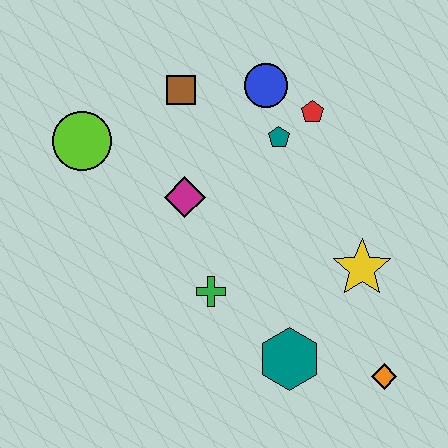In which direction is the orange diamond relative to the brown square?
The orange diamond is below the brown square.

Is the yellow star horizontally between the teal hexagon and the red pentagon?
No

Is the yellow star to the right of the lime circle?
Yes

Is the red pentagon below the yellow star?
No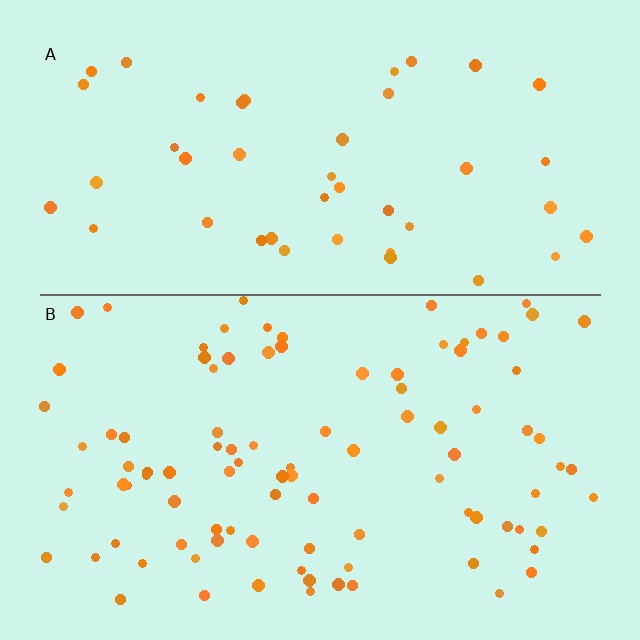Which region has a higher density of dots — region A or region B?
B (the bottom).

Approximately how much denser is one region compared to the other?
Approximately 2.2× — region B over region A.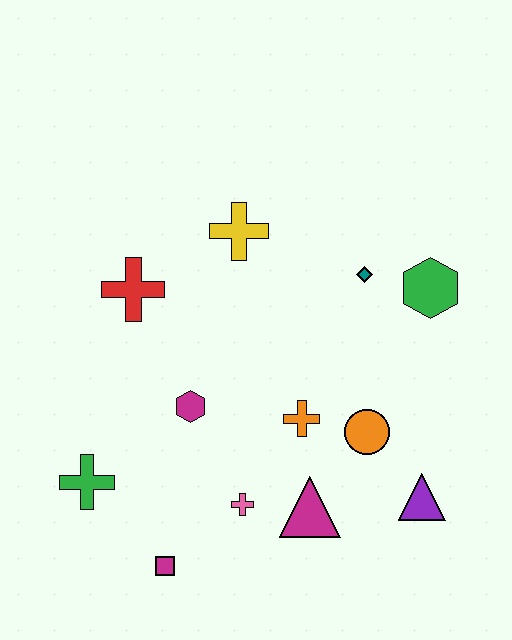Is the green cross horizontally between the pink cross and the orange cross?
No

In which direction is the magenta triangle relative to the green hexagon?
The magenta triangle is below the green hexagon.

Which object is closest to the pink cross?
The magenta triangle is closest to the pink cross.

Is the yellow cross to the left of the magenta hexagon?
No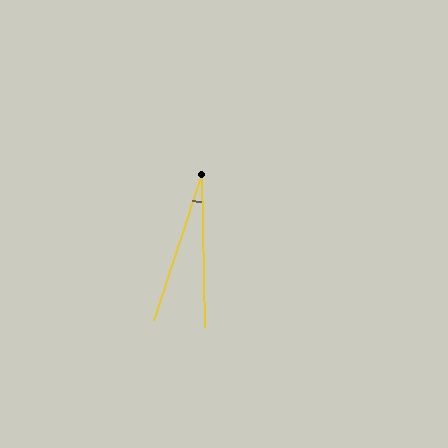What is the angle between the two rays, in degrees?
Approximately 19 degrees.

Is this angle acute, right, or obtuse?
It is acute.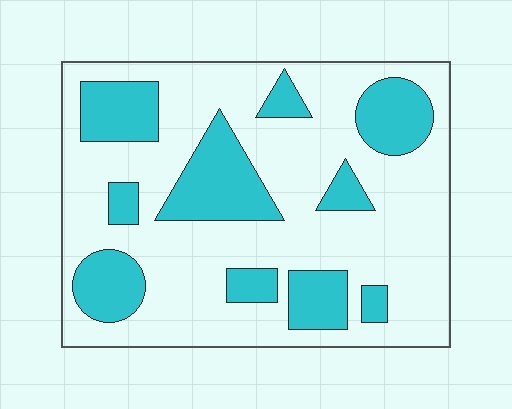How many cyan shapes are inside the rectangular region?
10.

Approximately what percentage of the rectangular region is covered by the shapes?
Approximately 30%.